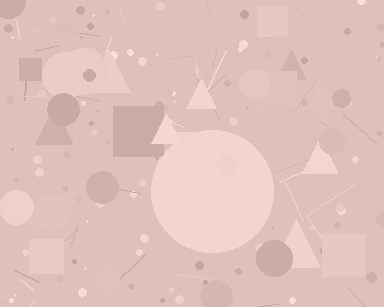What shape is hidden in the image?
A circle is hidden in the image.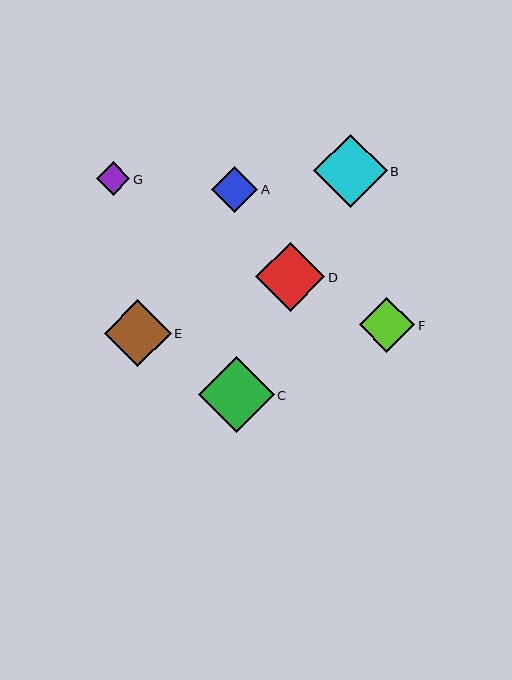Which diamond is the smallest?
Diamond G is the smallest with a size of approximately 34 pixels.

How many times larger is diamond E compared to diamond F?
Diamond E is approximately 1.2 times the size of diamond F.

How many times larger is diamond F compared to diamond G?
Diamond F is approximately 1.7 times the size of diamond G.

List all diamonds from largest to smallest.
From largest to smallest: C, B, D, E, F, A, G.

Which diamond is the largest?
Diamond C is the largest with a size of approximately 75 pixels.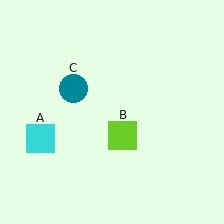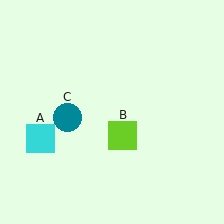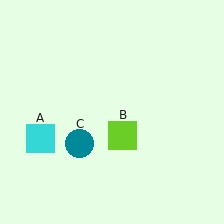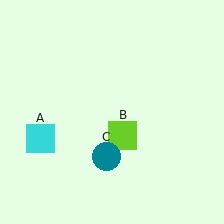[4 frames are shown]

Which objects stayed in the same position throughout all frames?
Cyan square (object A) and lime square (object B) remained stationary.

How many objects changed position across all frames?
1 object changed position: teal circle (object C).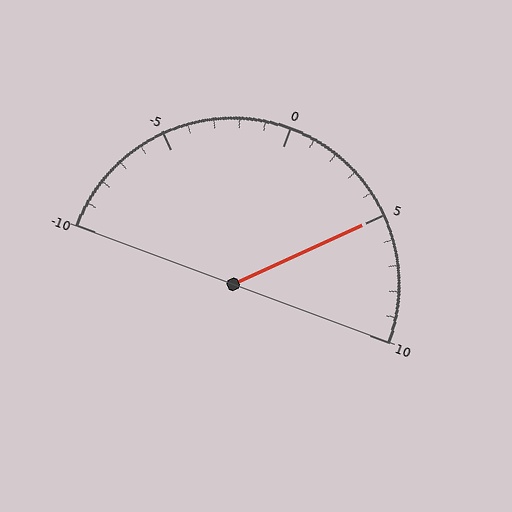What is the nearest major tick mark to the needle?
The nearest major tick mark is 5.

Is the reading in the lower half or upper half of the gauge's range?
The reading is in the upper half of the range (-10 to 10).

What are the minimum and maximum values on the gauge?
The gauge ranges from -10 to 10.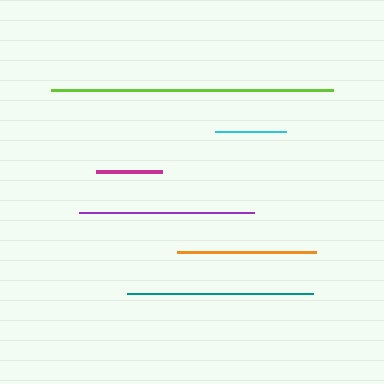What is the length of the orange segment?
The orange segment is approximately 139 pixels long.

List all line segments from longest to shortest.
From longest to shortest: lime, teal, purple, orange, cyan, magenta.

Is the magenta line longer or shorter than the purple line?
The purple line is longer than the magenta line.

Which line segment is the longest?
The lime line is the longest at approximately 283 pixels.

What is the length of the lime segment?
The lime segment is approximately 283 pixels long.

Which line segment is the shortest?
The magenta line is the shortest at approximately 67 pixels.